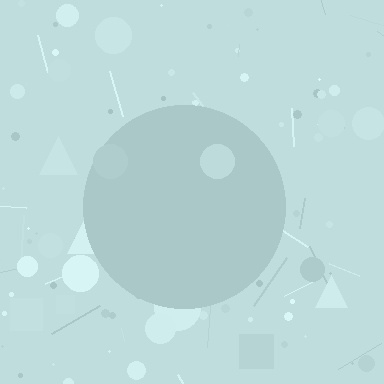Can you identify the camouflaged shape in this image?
The camouflaged shape is a circle.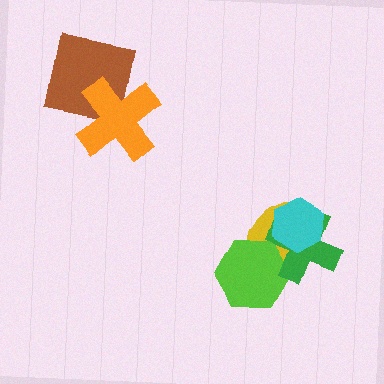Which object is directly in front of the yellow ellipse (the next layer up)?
The lime hexagon is directly in front of the yellow ellipse.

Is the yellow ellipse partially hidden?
Yes, it is partially covered by another shape.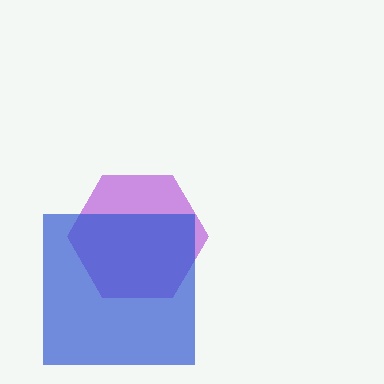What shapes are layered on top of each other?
The layered shapes are: a purple hexagon, a blue square.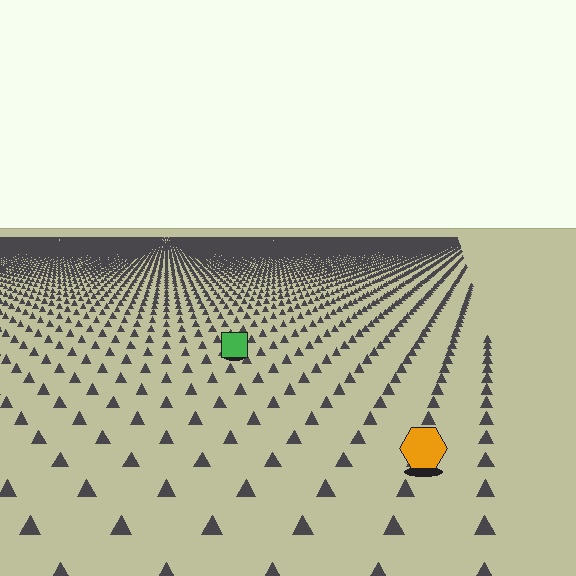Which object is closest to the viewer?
The orange hexagon is closest. The texture marks near it are larger and more spread out.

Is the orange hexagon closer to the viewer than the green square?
Yes. The orange hexagon is closer — you can tell from the texture gradient: the ground texture is coarser near it.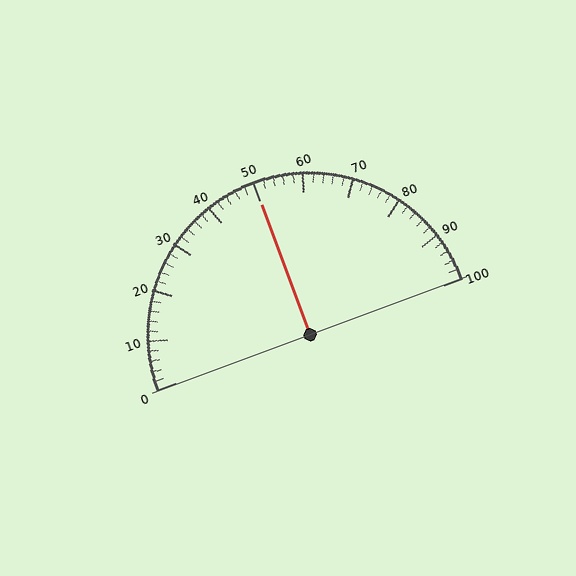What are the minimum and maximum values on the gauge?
The gauge ranges from 0 to 100.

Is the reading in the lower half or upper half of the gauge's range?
The reading is in the upper half of the range (0 to 100).